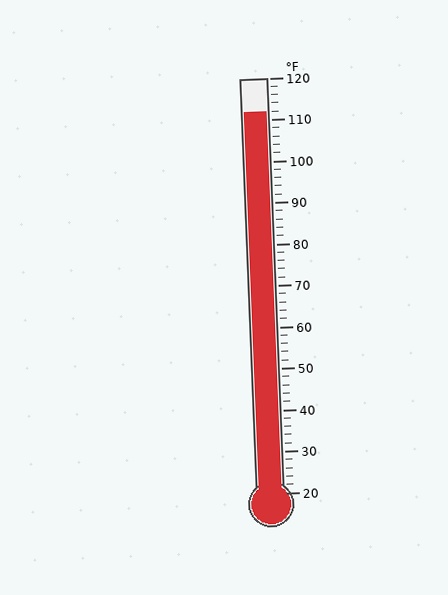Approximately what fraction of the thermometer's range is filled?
The thermometer is filled to approximately 90% of its range.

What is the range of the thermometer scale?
The thermometer scale ranges from 20°F to 120°F.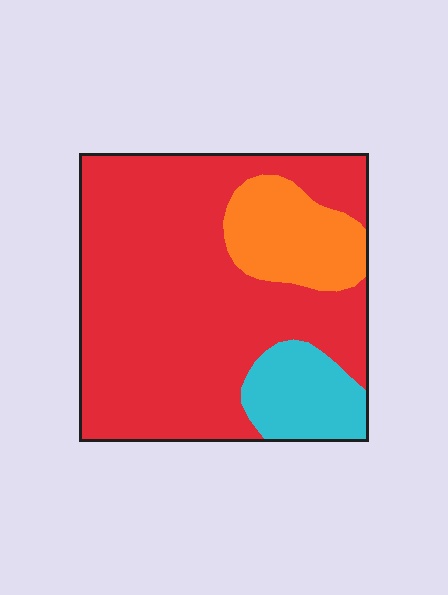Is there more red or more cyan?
Red.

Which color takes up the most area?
Red, at roughly 75%.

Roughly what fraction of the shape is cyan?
Cyan covers roughly 10% of the shape.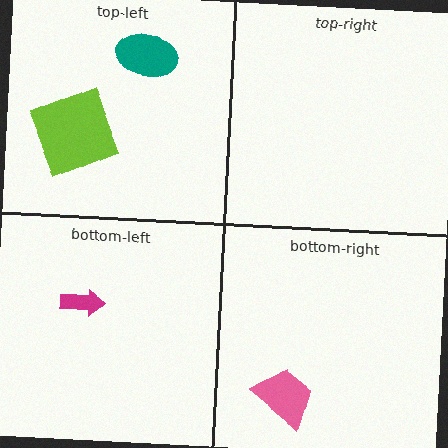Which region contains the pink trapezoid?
The bottom-right region.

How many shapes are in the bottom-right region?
1.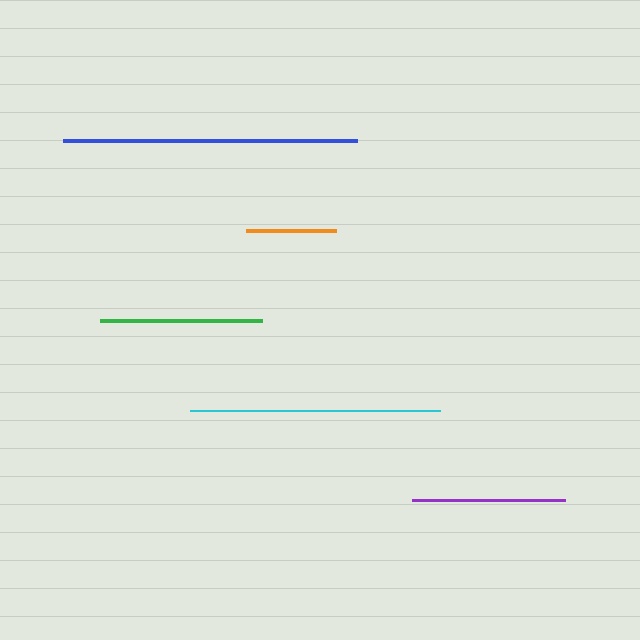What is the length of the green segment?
The green segment is approximately 162 pixels long.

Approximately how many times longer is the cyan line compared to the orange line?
The cyan line is approximately 2.8 times the length of the orange line.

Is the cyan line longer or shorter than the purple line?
The cyan line is longer than the purple line.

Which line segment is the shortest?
The orange line is the shortest at approximately 89 pixels.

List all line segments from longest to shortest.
From longest to shortest: blue, cyan, green, purple, orange.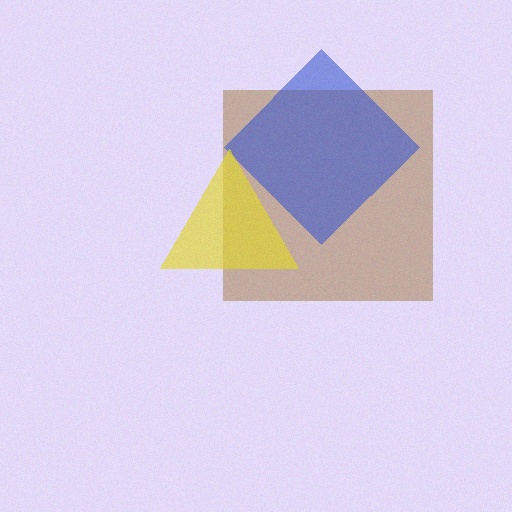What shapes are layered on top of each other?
The layered shapes are: a brown square, a blue diamond, a yellow triangle.